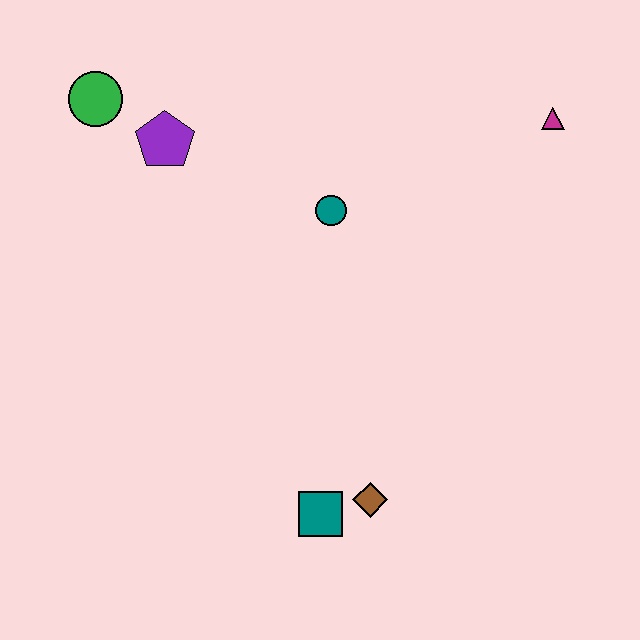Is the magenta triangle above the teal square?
Yes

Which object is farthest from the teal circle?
The teal square is farthest from the teal circle.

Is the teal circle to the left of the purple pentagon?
No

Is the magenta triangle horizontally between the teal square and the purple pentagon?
No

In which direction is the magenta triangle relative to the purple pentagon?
The magenta triangle is to the right of the purple pentagon.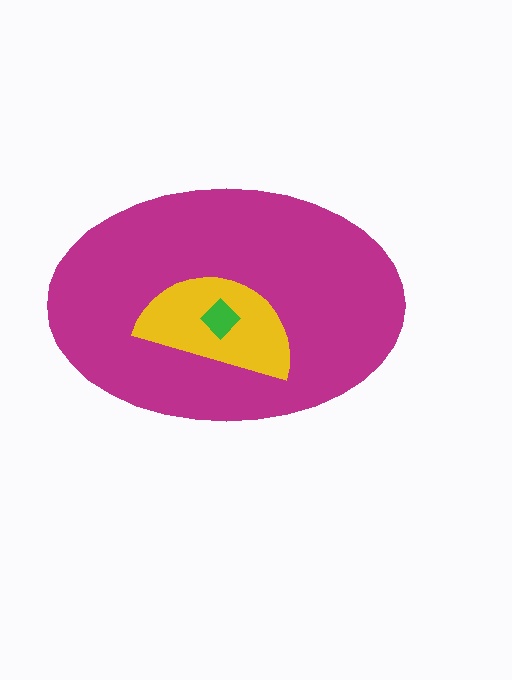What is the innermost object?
The green diamond.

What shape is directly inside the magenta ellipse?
The yellow semicircle.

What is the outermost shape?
The magenta ellipse.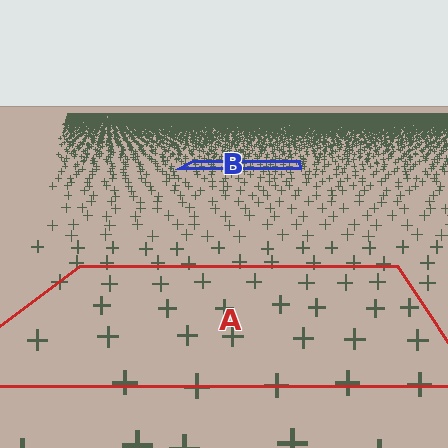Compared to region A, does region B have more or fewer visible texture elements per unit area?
Region B has more texture elements per unit area — they are packed more densely because it is farther away.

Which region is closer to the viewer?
Region A is closer. The texture elements there are larger and more spread out.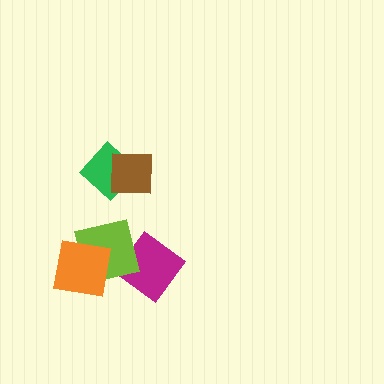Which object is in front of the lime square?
The orange square is in front of the lime square.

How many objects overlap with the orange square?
1 object overlaps with the orange square.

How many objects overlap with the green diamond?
1 object overlaps with the green diamond.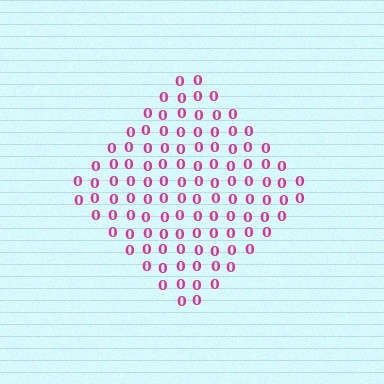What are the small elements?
The small elements are digit 0's.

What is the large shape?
The large shape is a diamond.